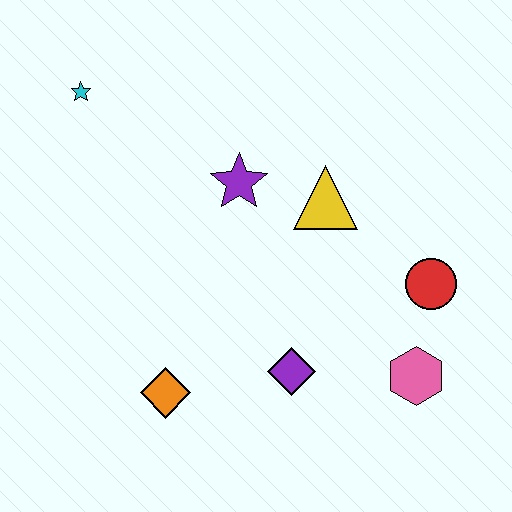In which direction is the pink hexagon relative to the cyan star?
The pink hexagon is to the right of the cyan star.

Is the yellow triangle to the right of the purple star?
Yes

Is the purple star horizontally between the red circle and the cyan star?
Yes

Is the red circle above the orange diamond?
Yes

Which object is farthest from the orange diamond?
The cyan star is farthest from the orange diamond.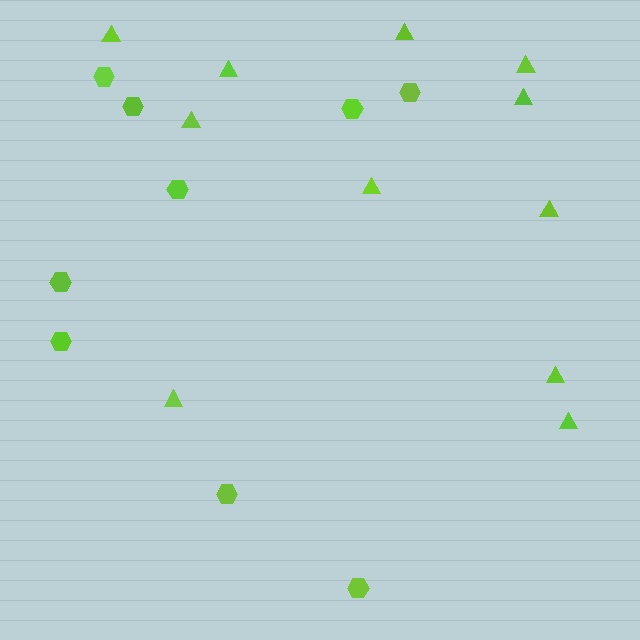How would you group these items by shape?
There are 2 groups: one group of triangles (11) and one group of hexagons (9).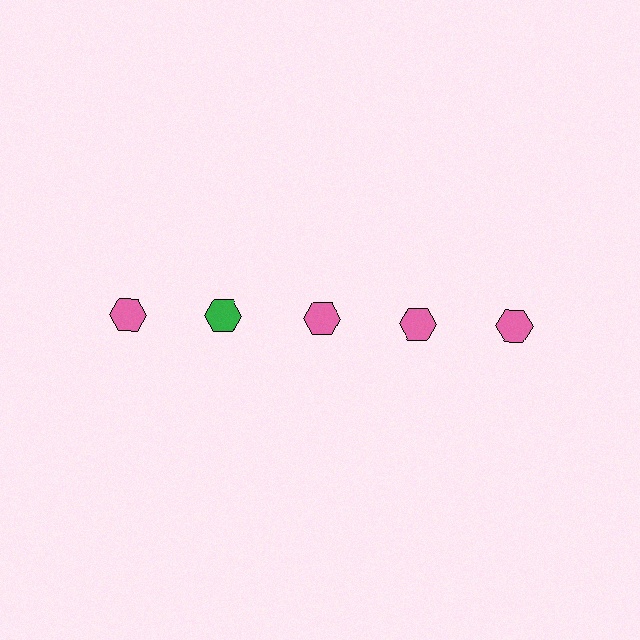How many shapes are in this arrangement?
There are 5 shapes arranged in a grid pattern.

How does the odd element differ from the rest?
It has a different color: green instead of pink.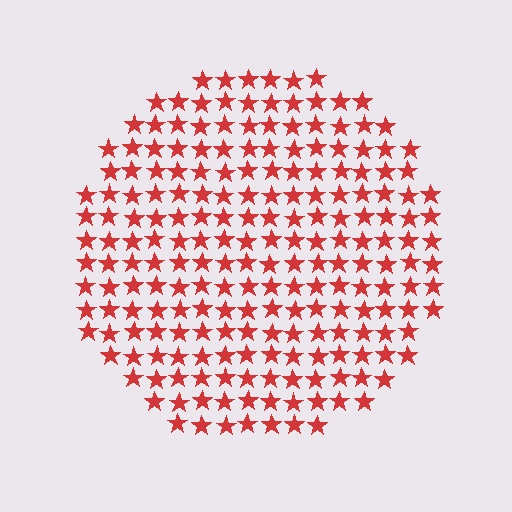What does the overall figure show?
The overall figure shows a circle.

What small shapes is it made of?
It is made of small stars.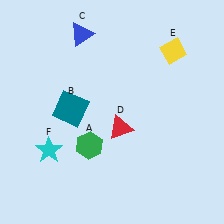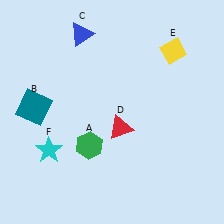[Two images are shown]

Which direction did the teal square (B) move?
The teal square (B) moved left.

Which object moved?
The teal square (B) moved left.